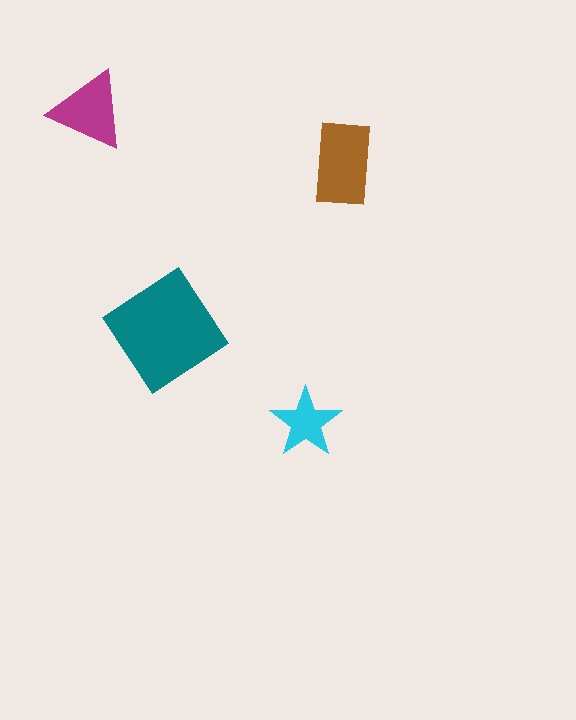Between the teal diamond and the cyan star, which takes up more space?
The teal diamond.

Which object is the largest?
The teal diamond.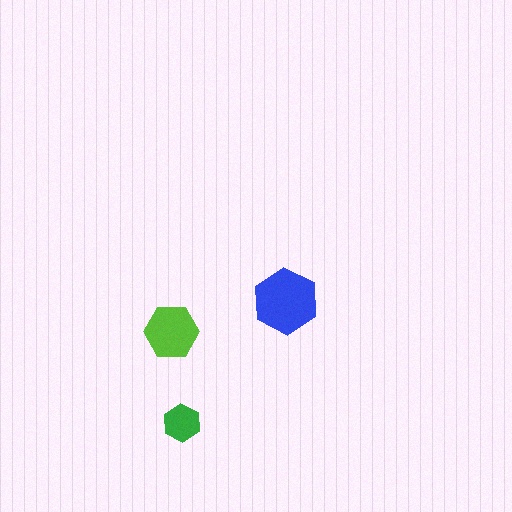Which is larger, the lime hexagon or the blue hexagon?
The blue one.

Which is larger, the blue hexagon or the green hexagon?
The blue one.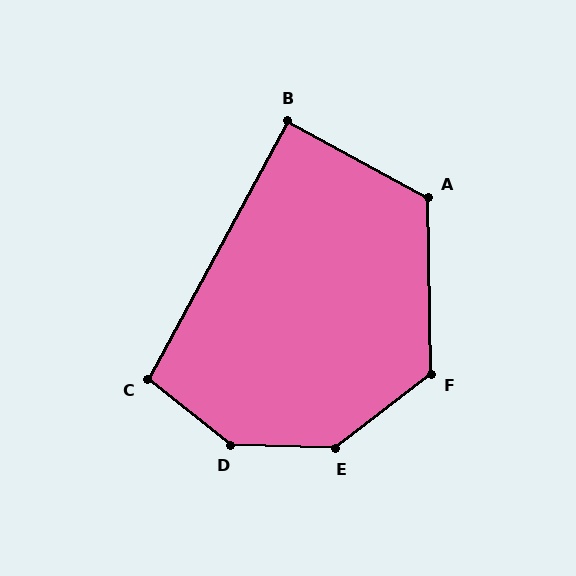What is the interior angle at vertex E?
Approximately 141 degrees (obtuse).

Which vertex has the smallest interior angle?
B, at approximately 90 degrees.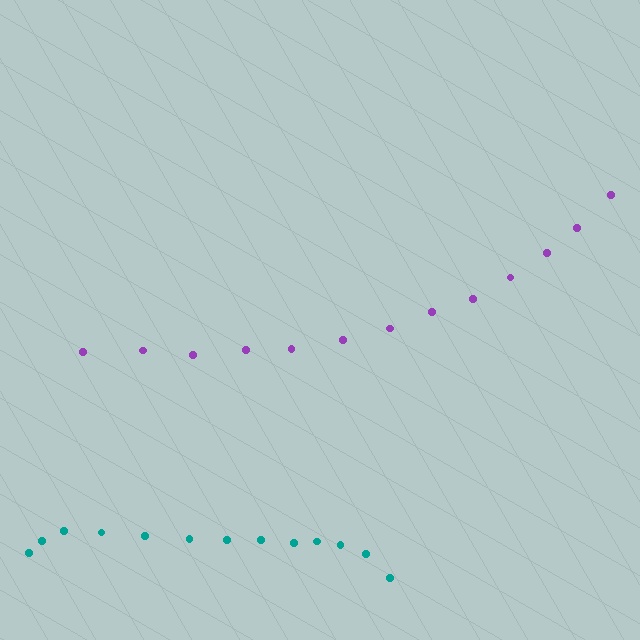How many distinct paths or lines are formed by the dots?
There are 2 distinct paths.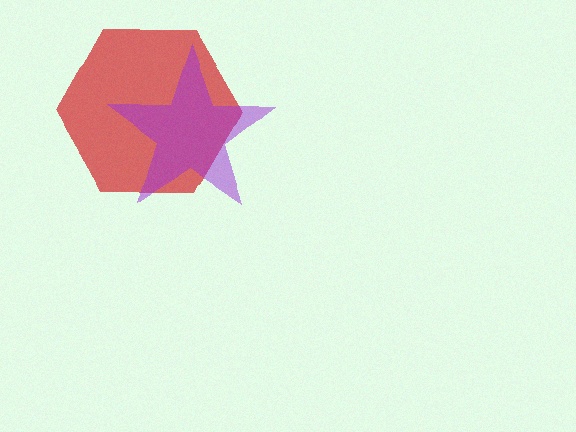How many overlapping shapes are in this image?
There are 2 overlapping shapes in the image.